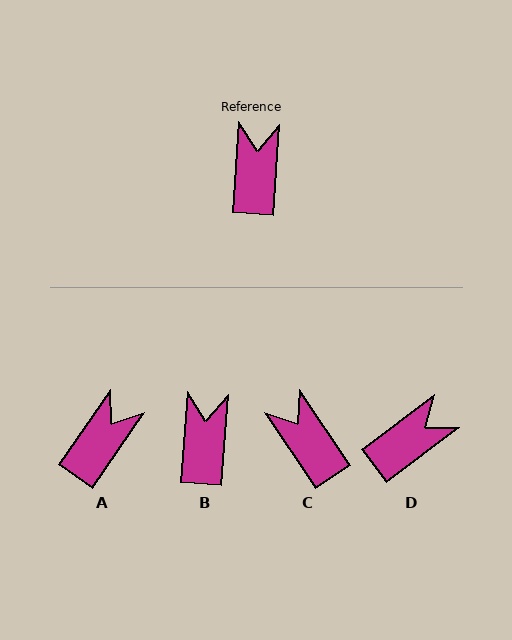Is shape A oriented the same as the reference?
No, it is off by about 31 degrees.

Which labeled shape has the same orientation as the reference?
B.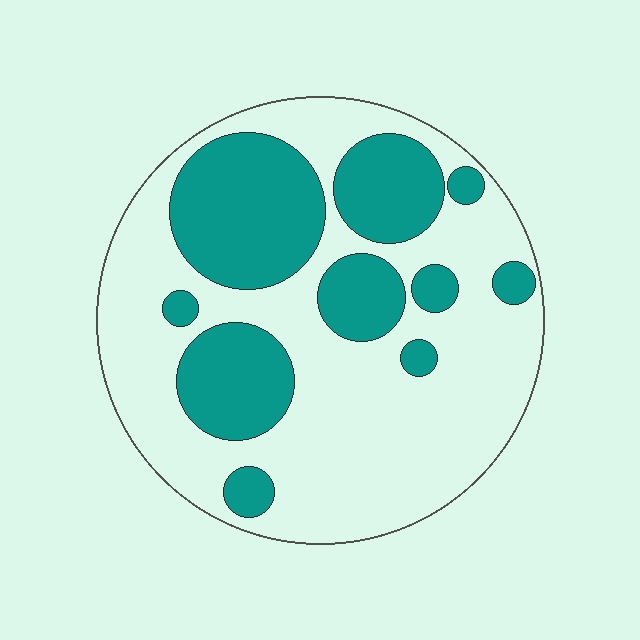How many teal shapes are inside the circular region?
10.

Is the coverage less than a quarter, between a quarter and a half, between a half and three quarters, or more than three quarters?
Between a quarter and a half.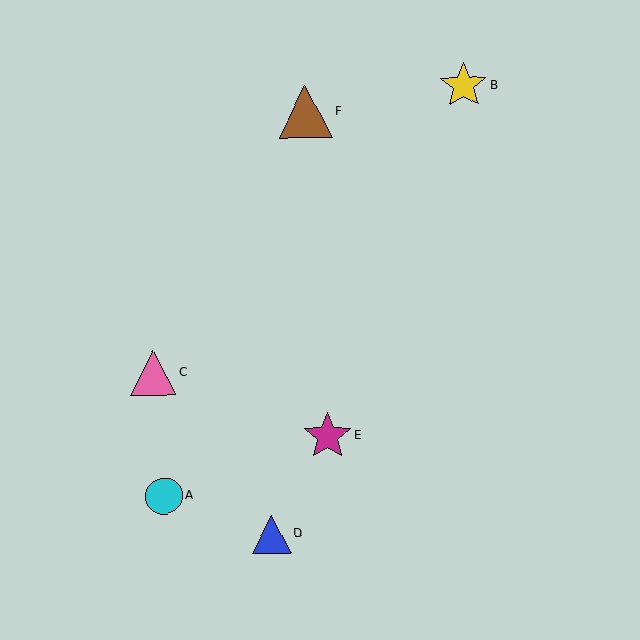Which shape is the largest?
The brown triangle (labeled F) is the largest.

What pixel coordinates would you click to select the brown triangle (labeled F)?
Click at (306, 111) to select the brown triangle F.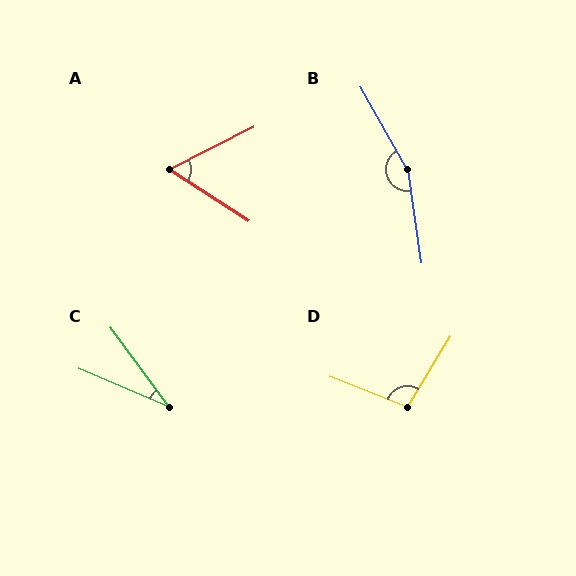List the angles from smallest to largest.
C (31°), A (60°), D (100°), B (159°).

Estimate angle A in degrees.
Approximately 60 degrees.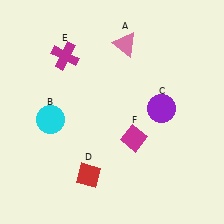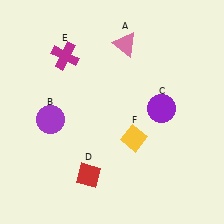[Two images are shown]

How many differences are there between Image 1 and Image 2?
There are 2 differences between the two images.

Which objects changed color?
B changed from cyan to purple. F changed from magenta to yellow.